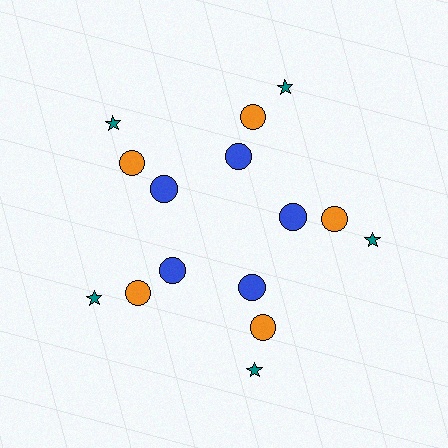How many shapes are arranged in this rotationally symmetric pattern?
There are 15 shapes, arranged in 5 groups of 3.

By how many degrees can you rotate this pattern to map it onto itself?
The pattern maps onto itself every 72 degrees of rotation.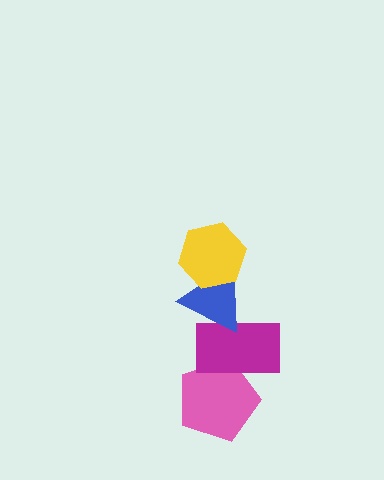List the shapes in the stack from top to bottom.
From top to bottom: the yellow hexagon, the blue triangle, the magenta rectangle, the pink pentagon.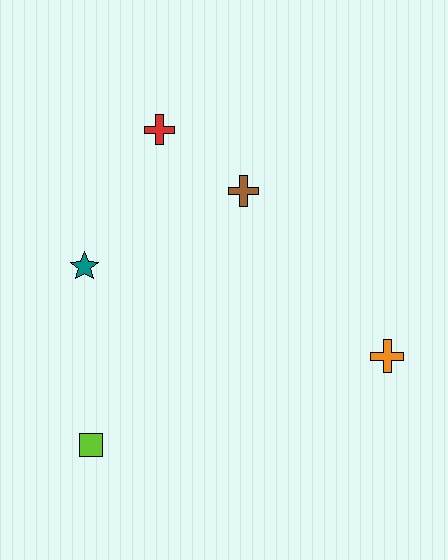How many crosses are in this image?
There are 3 crosses.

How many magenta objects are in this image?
There are no magenta objects.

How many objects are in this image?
There are 5 objects.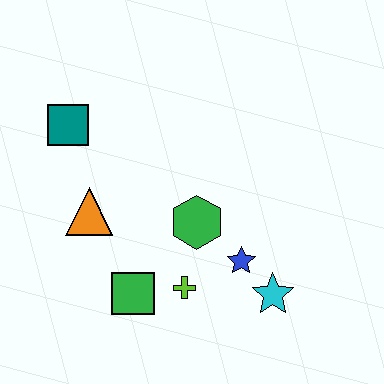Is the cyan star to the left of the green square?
No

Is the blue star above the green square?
Yes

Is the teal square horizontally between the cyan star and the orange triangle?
No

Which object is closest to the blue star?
The cyan star is closest to the blue star.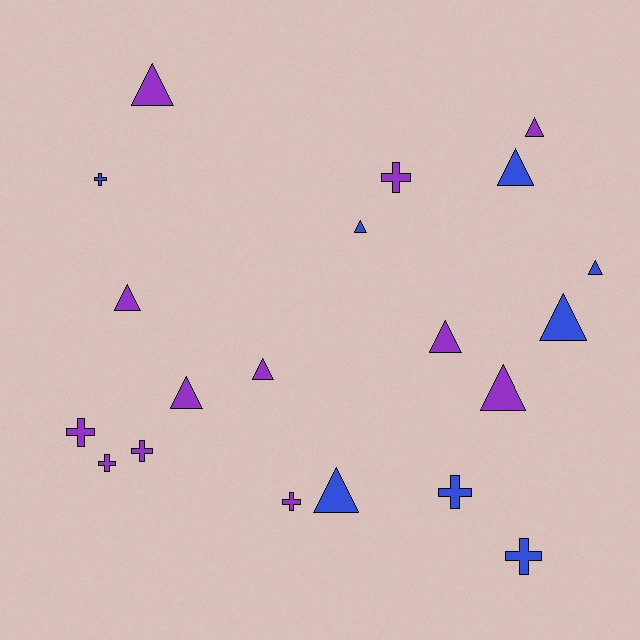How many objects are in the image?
There are 20 objects.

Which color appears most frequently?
Purple, with 12 objects.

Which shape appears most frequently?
Triangle, with 12 objects.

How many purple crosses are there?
There are 5 purple crosses.